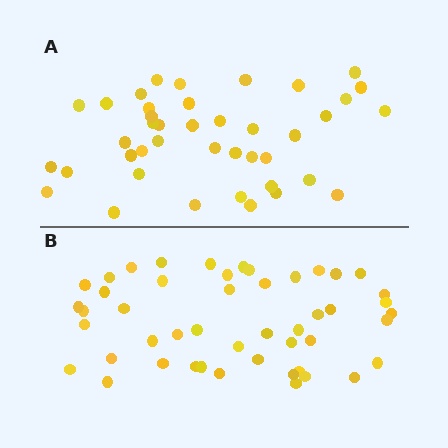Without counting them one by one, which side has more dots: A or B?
Region B (the bottom region) has more dots.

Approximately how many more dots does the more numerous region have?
Region B has roughly 8 or so more dots than region A.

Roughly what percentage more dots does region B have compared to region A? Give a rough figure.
About 15% more.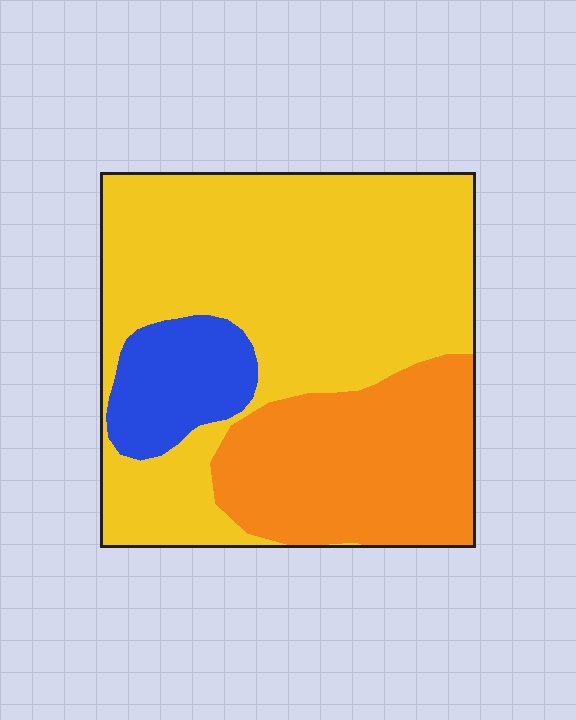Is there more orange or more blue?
Orange.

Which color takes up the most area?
Yellow, at roughly 60%.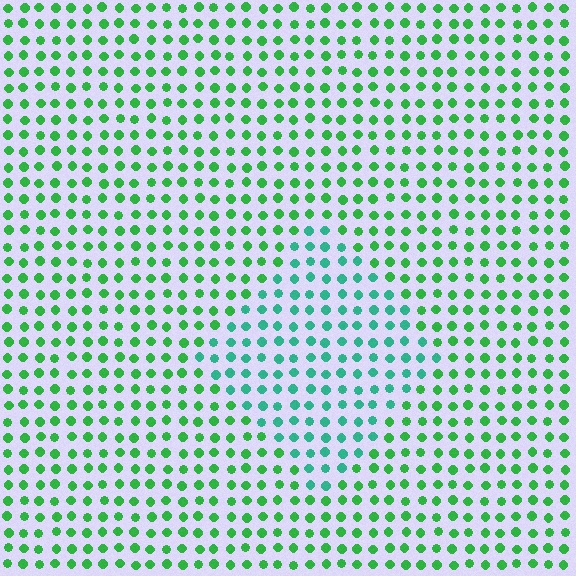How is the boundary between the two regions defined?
The boundary is defined purely by a slight shift in hue (about 34 degrees). Spacing, size, and orientation are identical on both sides.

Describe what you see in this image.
The image is filled with small green elements in a uniform arrangement. A diamond-shaped region is visible where the elements are tinted to a slightly different hue, forming a subtle color boundary.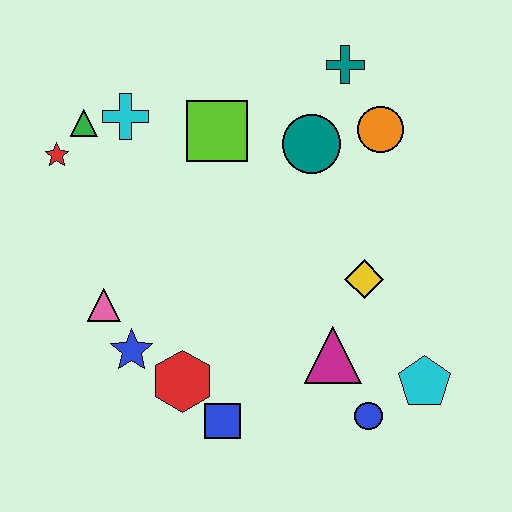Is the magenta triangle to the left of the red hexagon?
No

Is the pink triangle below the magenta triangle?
No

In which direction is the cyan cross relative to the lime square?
The cyan cross is to the left of the lime square.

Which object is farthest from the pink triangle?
The teal cross is farthest from the pink triangle.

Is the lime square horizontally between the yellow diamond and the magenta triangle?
No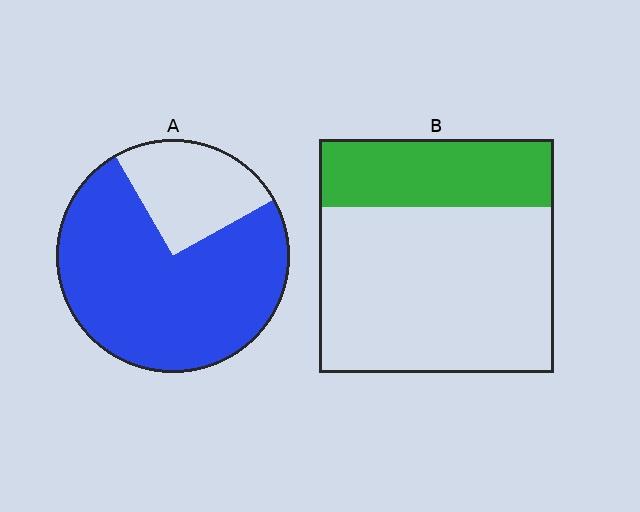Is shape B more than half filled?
No.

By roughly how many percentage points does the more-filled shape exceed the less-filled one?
By roughly 45 percentage points (A over B).